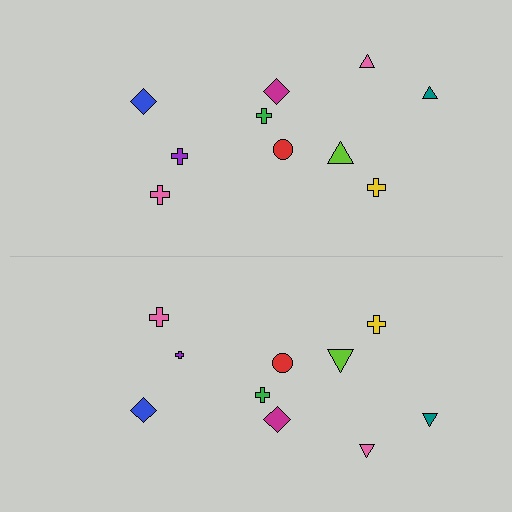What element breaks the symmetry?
The purple cross on the bottom side has a different size than its mirror counterpart.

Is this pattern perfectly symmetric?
No, the pattern is not perfectly symmetric. The purple cross on the bottom side has a different size than its mirror counterpart.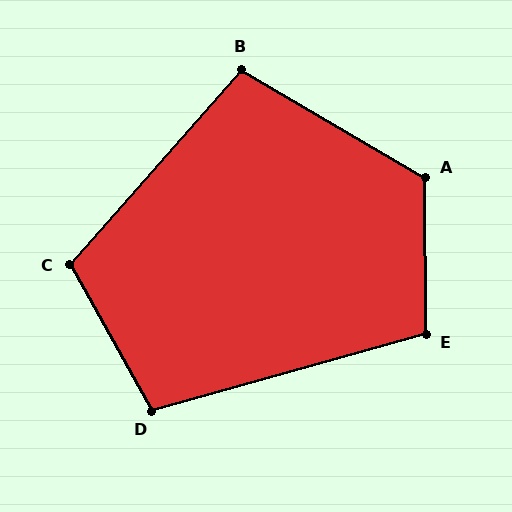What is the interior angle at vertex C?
Approximately 109 degrees (obtuse).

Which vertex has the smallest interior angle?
B, at approximately 101 degrees.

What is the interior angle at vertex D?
Approximately 104 degrees (obtuse).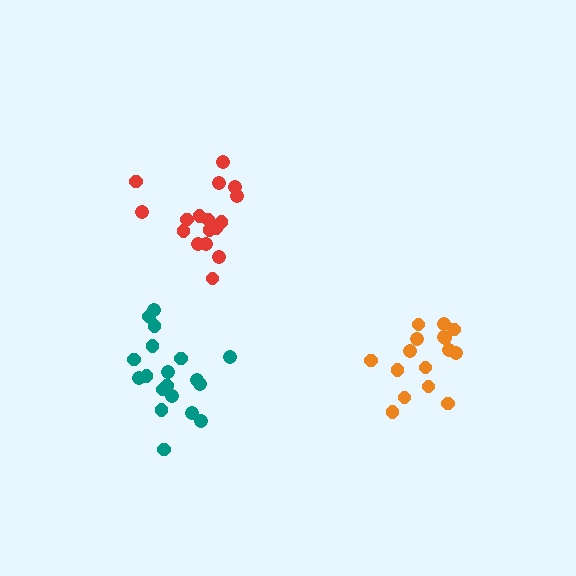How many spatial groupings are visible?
There are 3 spatial groupings.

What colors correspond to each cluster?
The clusters are colored: teal, orange, red.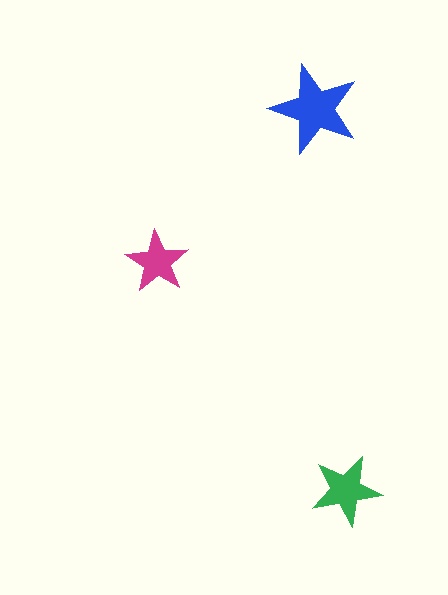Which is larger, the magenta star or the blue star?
The blue one.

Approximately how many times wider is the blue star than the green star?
About 1.5 times wider.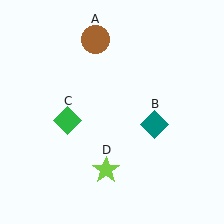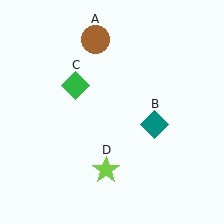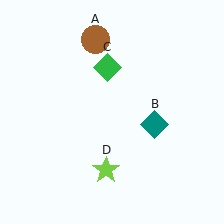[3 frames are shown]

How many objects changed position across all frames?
1 object changed position: green diamond (object C).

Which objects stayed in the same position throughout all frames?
Brown circle (object A) and teal diamond (object B) and lime star (object D) remained stationary.